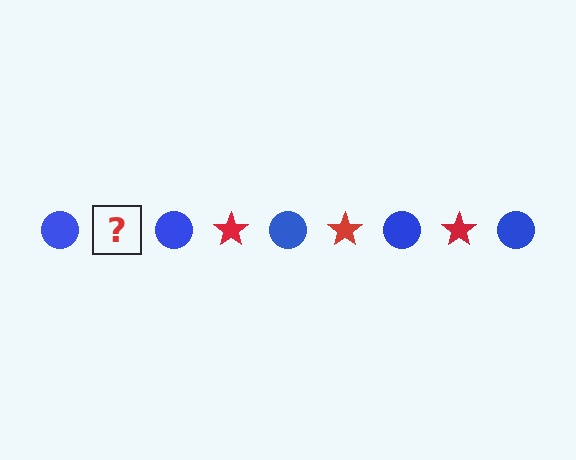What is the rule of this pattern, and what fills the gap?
The rule is that the pattern alternates between blue circle and red star. The gap should be filled with a red star.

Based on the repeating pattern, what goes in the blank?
The blank should be a red star.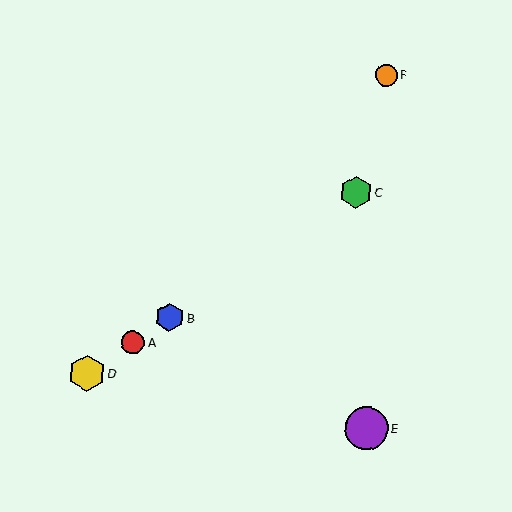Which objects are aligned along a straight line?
Objects A, B, C, D are aligned along a straight line.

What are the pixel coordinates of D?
Object D is at (87, 373).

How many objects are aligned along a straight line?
4 objects (A, B, C, D) are aligned along a straight line.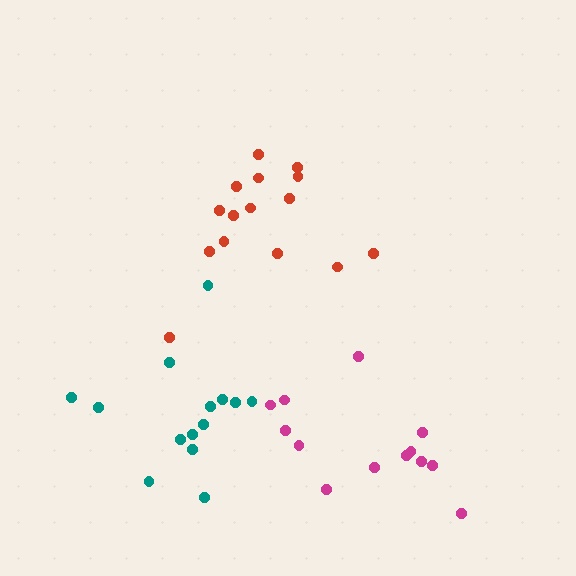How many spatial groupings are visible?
There are 3 spatial groupings.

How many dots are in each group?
Group 1: 13 dots, Group 2: 15 dots, Group 3: 14 dots (42 total).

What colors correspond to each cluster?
The clusters are colored: magenta, red, teal.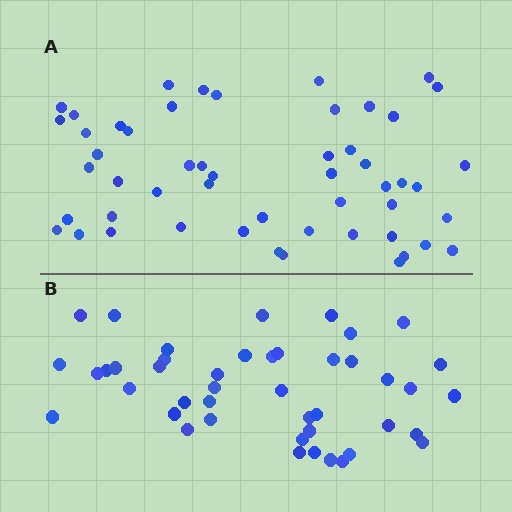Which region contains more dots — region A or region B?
Region A (the top region) has more dots.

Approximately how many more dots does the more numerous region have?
Region A has roughly 8 or so more dots than region B.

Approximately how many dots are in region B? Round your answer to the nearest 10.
About 40 dots. (The exact count is 44, which rounds to 40.)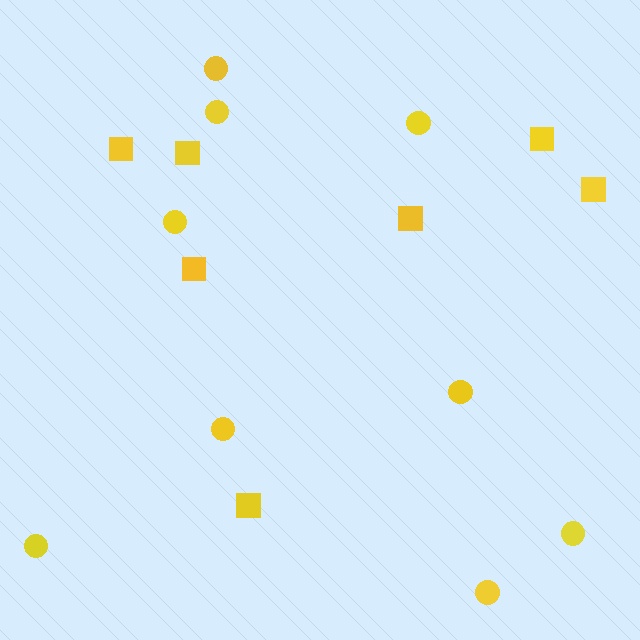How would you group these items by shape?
There are 2 groups: one group of circles (9) and one group of squares (7).